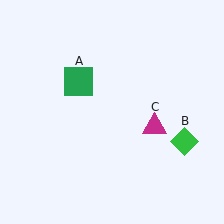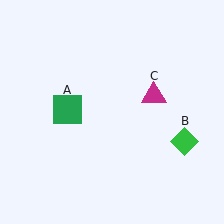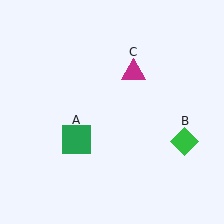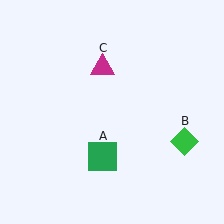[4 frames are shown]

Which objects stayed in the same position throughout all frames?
Green diamond (object B) remained stationary.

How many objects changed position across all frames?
2 objects changed position: green square (object A), magenta triangle (object C).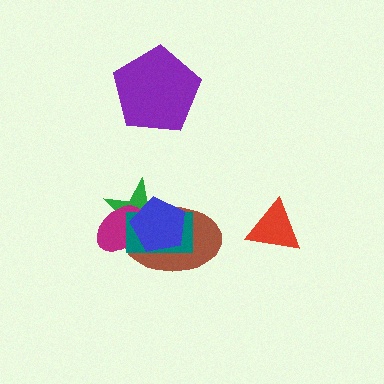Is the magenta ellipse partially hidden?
Yes, it is partially covered by another shape.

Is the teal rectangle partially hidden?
Yes, it is partially covered by another shape.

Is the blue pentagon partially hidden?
No, no other shape covers it.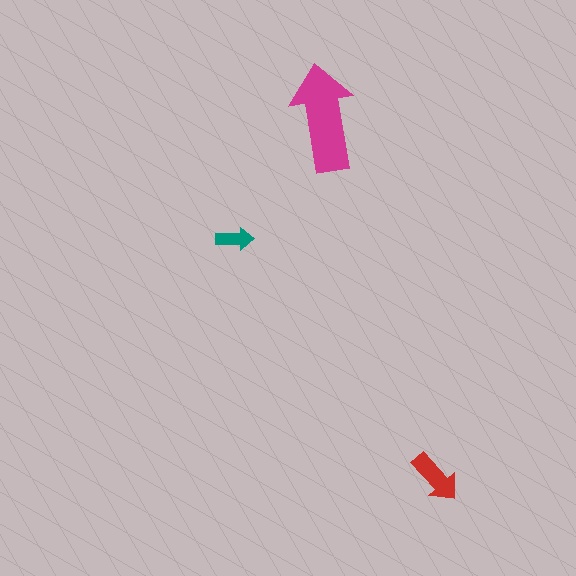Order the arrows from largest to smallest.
the magenta one, the red one, the teal one.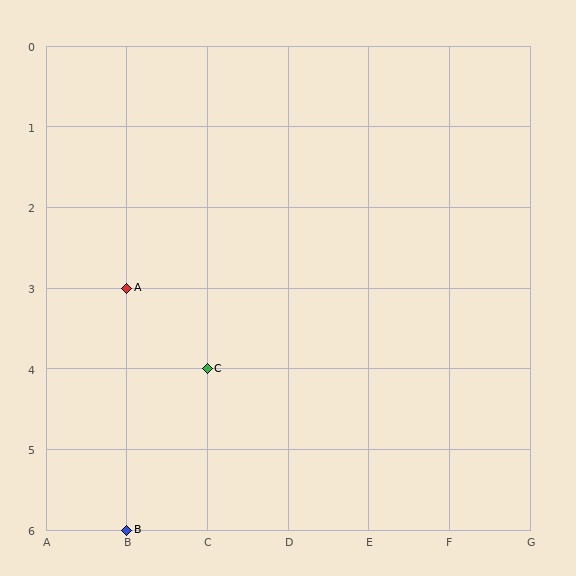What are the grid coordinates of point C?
Point C is at grid coordinates (C, 4).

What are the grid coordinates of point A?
Point A is at grid coordinates (B, 3).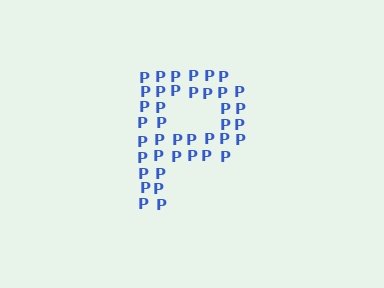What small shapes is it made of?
It is made of small letter P's.